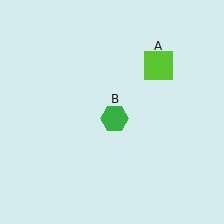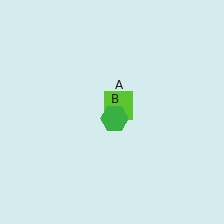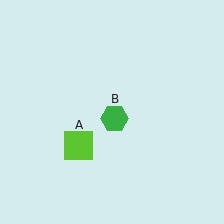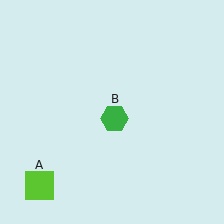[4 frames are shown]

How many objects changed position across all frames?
1 object changed position: lime square (object A).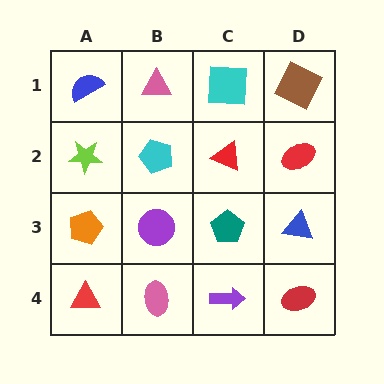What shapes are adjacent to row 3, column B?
A cyan pentagon (row 2, column B), a pink ellipse (row 4, column B), an orange pentagon (row 3, column A), a teal pentagon (row 3, column C).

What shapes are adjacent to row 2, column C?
A cyan square (row 1, column C), a teal pentagon (row 3, column C), a cyan pentagon (row 2, column B), a red ellipse (row 2, column D).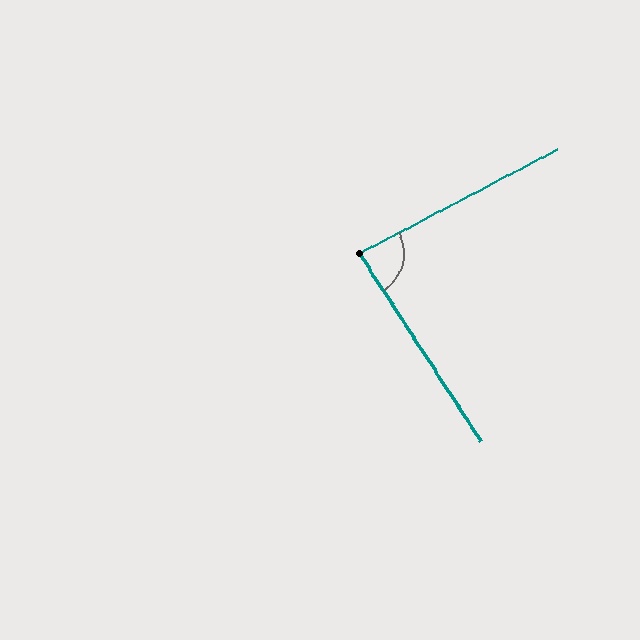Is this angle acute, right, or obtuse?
It is acute.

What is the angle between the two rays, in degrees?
Approximately 85 degrees.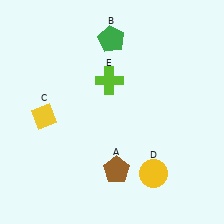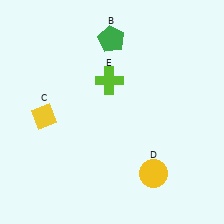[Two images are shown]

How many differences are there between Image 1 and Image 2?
There is 1 difference between the two images.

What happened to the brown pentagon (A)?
The brown pentagon (A) was removed in Image 2. It was in the bottom-right area of Image 1.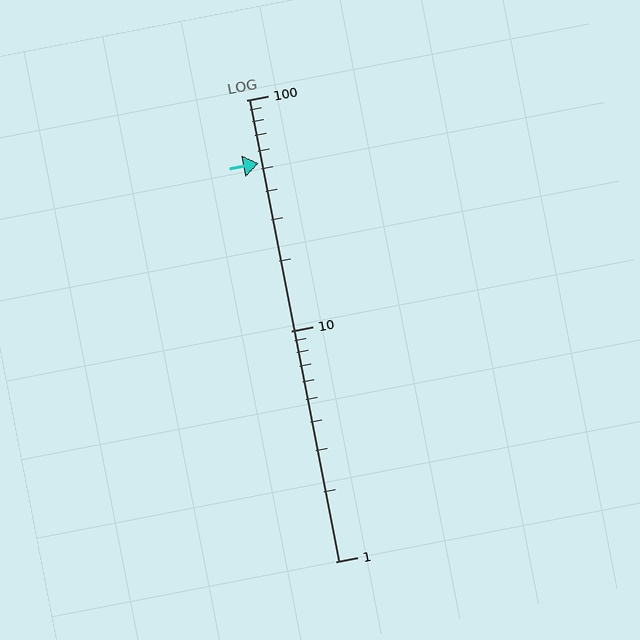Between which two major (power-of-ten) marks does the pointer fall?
The pointer is between 10 and 100.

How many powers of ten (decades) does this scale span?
The scale spans 2 decades, from 1 to 100.